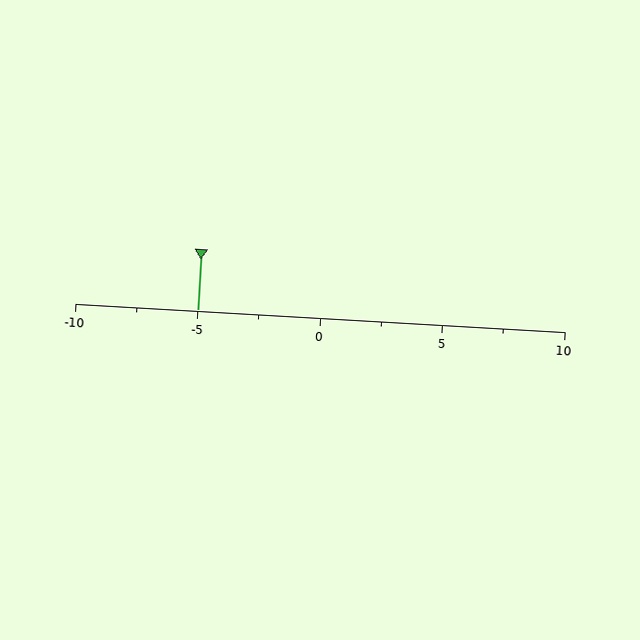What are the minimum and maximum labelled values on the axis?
The axis runs from -10 to 10.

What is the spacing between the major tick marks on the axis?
The major ticks are spaced 5 apart.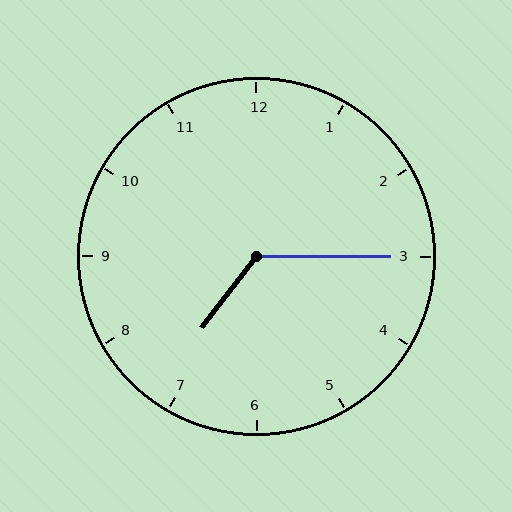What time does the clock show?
7:15.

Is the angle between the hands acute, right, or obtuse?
It is obtuse.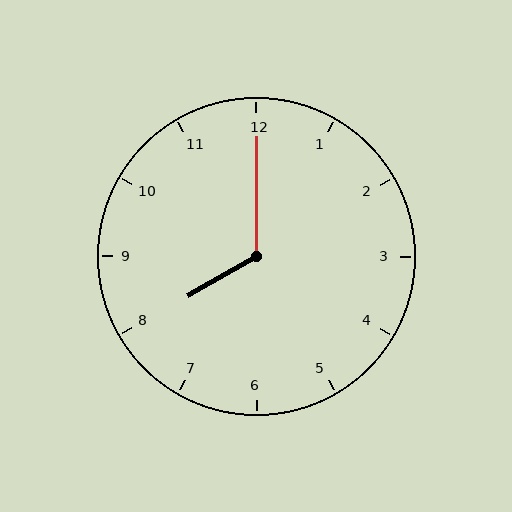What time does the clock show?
8:00.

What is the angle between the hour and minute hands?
Approximately 120 degrees.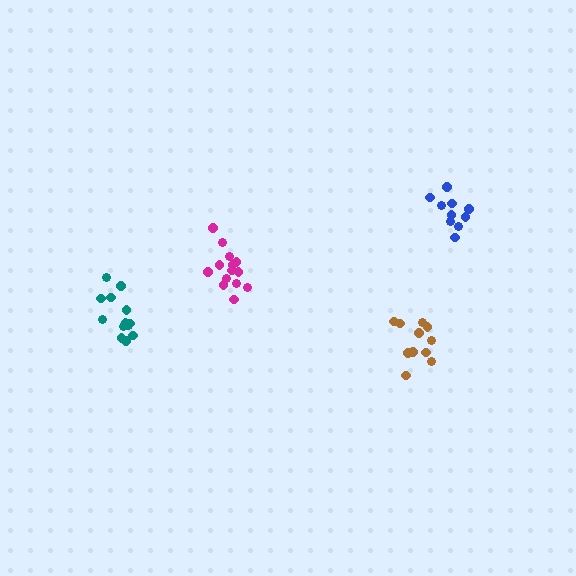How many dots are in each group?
Group 1: 14 dots, Group 2: 10 dots, Group 3: 13 dots, Group 4: 11 dots (48 total).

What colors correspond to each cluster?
The clusters are colored: magenta, blue, teal, brown.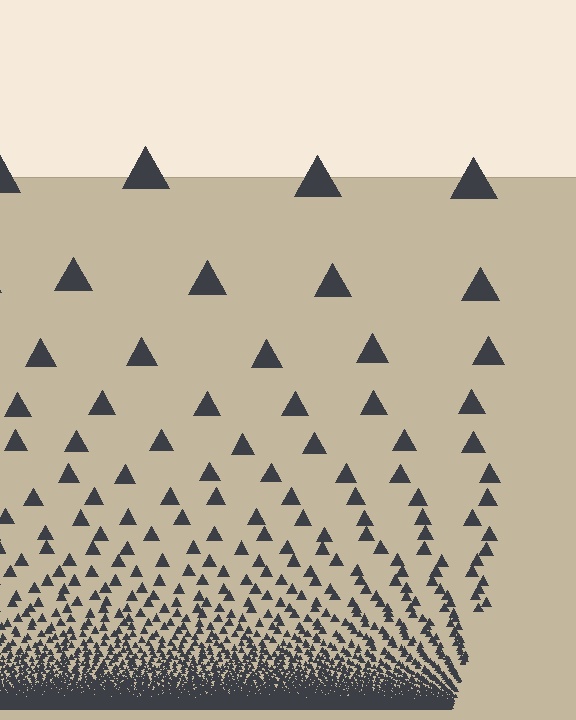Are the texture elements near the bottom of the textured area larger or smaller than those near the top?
Smaller. The gradient is inverted — elements near the bottom are smaller and denser.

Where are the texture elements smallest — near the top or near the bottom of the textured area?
Near the bottom.